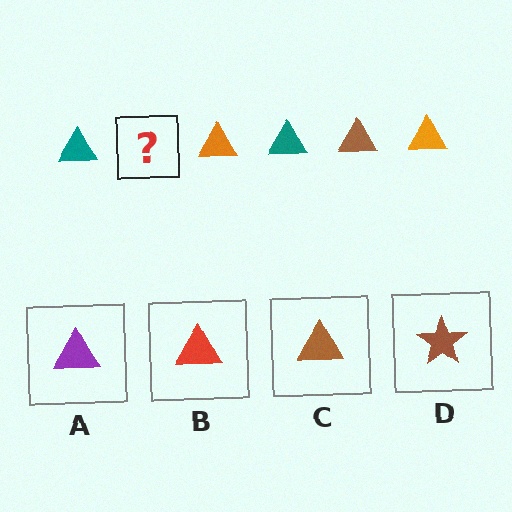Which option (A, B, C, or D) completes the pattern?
C.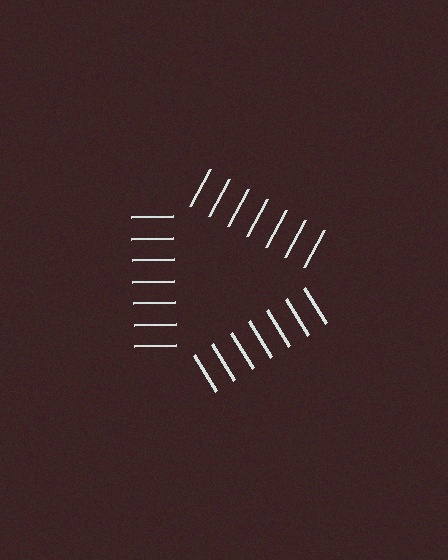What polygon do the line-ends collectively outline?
An illusory triangle — the line segments terminate on its edges but no continuous stroke is drawn.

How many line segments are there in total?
21 — 7 along each of the 3 edges.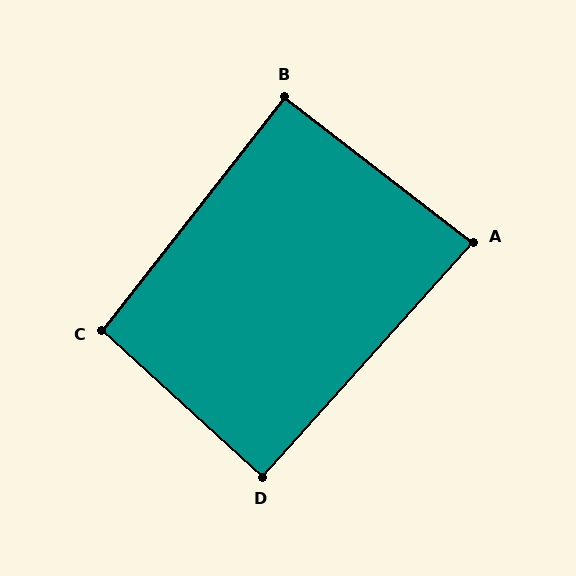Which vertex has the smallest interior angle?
A, at approximately 86 degrees.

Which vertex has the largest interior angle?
C, at approximately 94 degrees.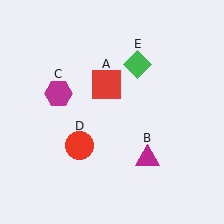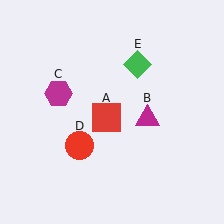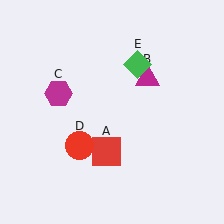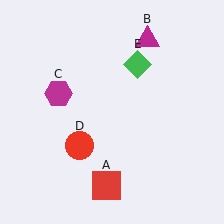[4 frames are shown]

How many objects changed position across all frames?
2 objects changed position: red square (object A), magenta triangle (object B).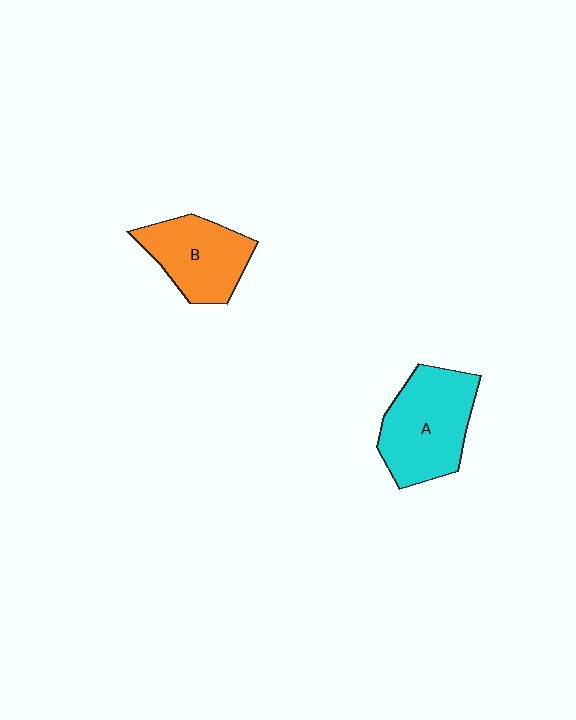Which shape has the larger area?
Shape A (cyan).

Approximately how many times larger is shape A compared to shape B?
Approximately 1.2 times.